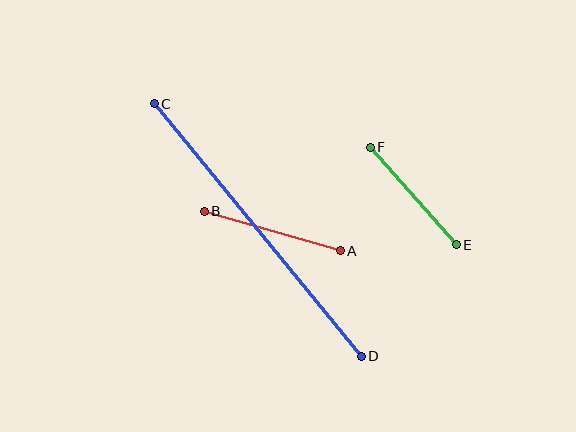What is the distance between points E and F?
The distance is approximately 130 pixels.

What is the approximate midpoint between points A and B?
The midpoint is at approximately (272, 231) pixels.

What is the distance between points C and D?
The distance is approximately 326 pixels.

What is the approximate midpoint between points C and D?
The midpoint is at approximately (258, 230) pixels.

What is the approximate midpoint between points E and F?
The midpoint is at approximately (413, 196) pixels.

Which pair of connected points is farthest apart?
Points C and D are farthest apart.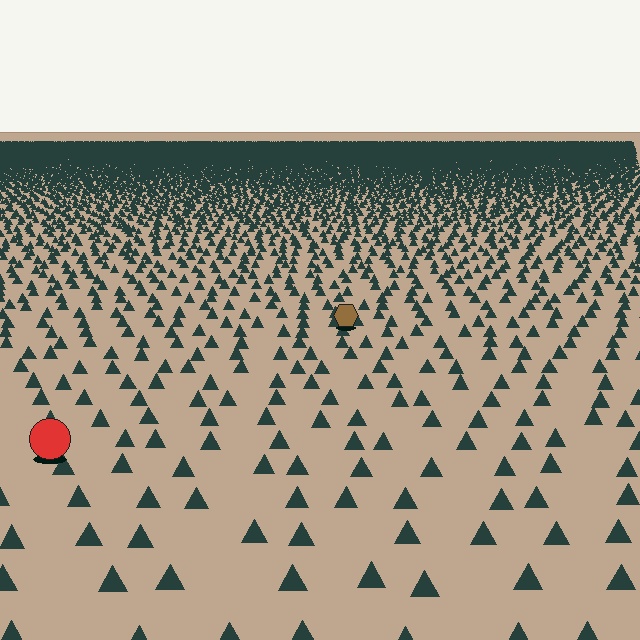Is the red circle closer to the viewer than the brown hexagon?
Yes. The red circle is closer — you can tell from the texture gradient: the ground texture is coarser near it.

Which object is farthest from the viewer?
The brown hexagon is farthest from the viewer. It appears smaller and the ground texture around it is denser.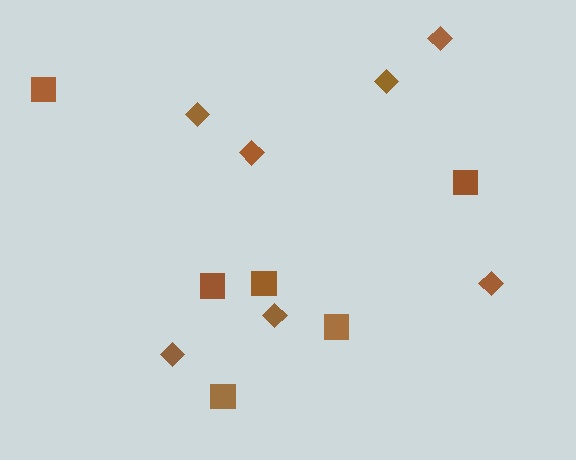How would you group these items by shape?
There are 2 groups: one group of diamonds (7) and one group of squares (6).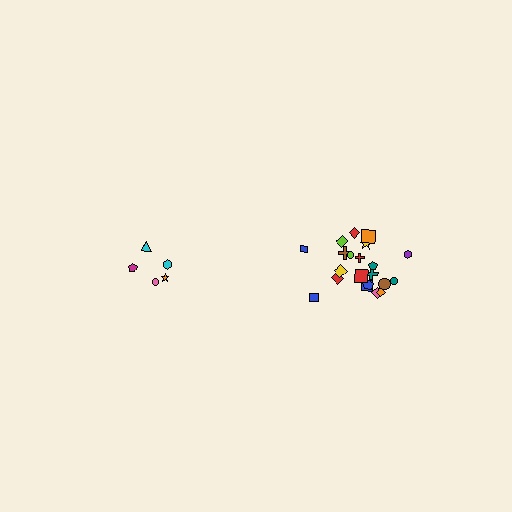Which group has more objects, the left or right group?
The right group.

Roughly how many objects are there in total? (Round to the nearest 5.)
Roughly 25 objects in total.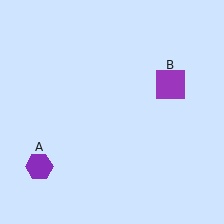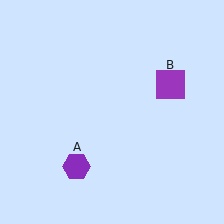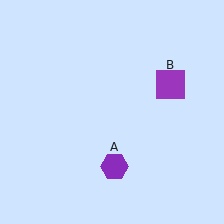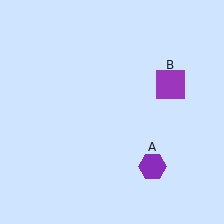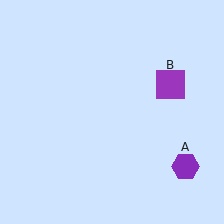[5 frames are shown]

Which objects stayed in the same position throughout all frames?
Purple square (object B) remained stationary.